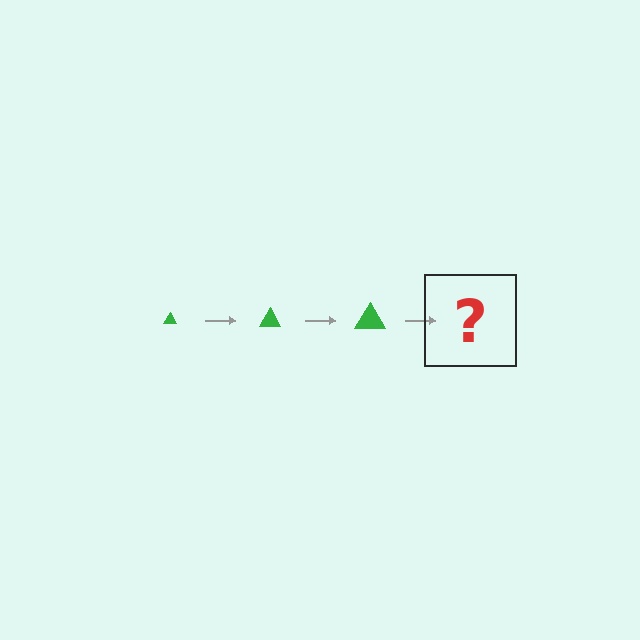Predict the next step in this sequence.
The next step is a green triangle, larger than the previous one.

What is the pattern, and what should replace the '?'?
The pattern is that the triangle gets progressively larger each step. The '?' should be a green triangle, larger than the previous one.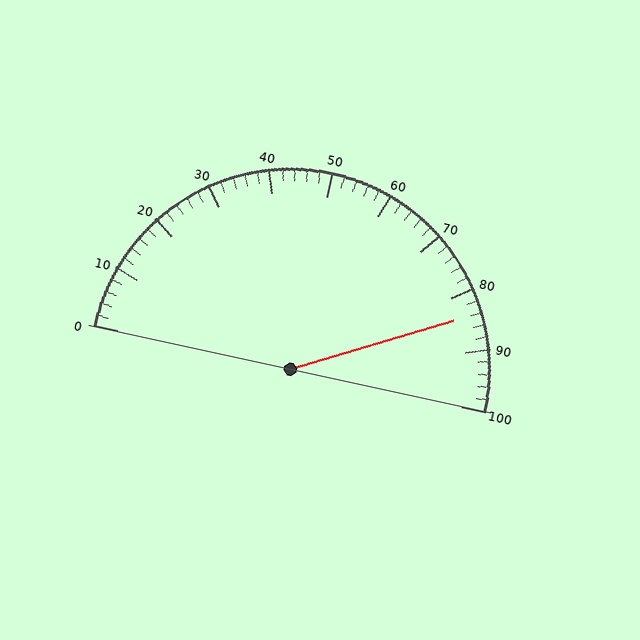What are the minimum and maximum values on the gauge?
The gauge ranges from 0 to 100.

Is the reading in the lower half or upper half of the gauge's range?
The reading is in the upper half of the range (0 to 100).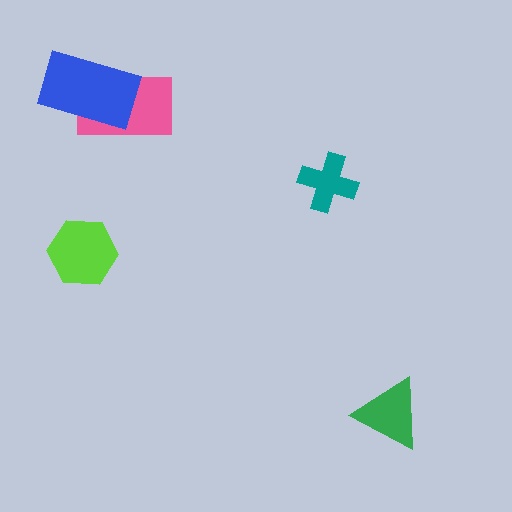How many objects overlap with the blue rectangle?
1 object overlaps with the blue rectangle.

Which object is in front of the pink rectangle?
The blue rectangle is in front of the pink rectangle.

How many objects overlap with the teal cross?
0 objects overlap with the teal cross.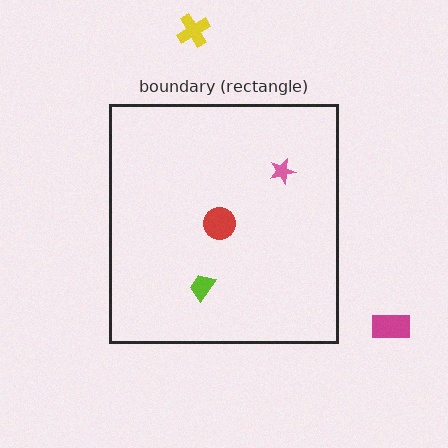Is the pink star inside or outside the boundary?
Inside.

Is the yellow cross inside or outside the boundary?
Outside.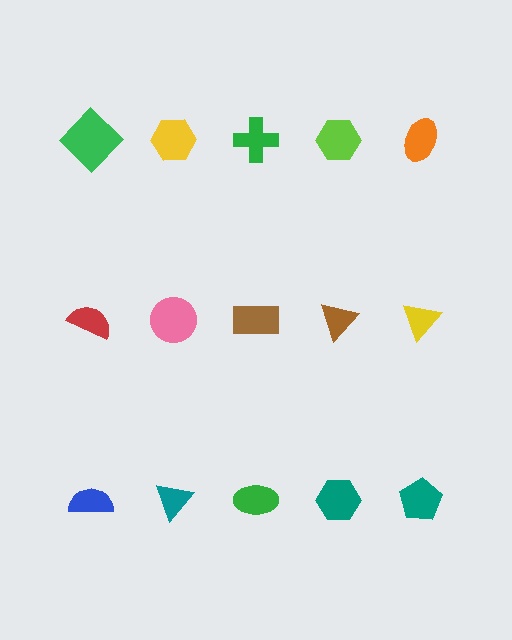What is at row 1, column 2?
A yellow hexagon.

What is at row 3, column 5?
A teal pentagon.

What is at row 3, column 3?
A green ellipse.